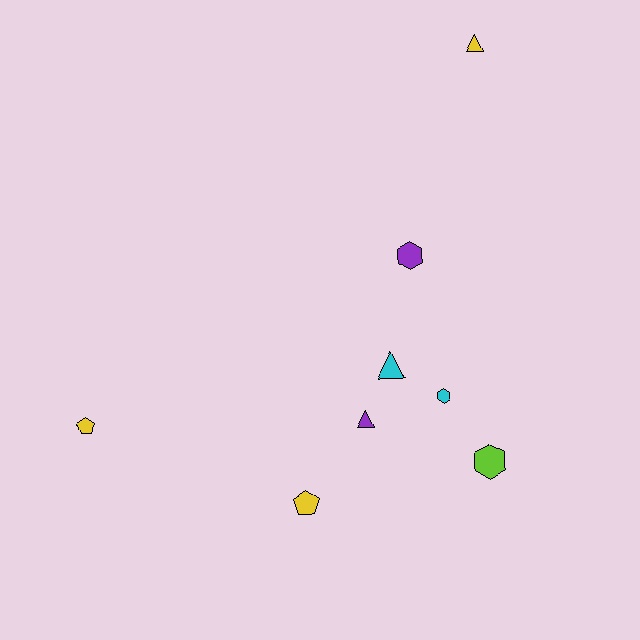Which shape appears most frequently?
Hexagon, with 3 objects.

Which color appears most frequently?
Yellow, with 3 objects.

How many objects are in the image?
There are 8 objects.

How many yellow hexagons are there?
There are no yellow hexagons.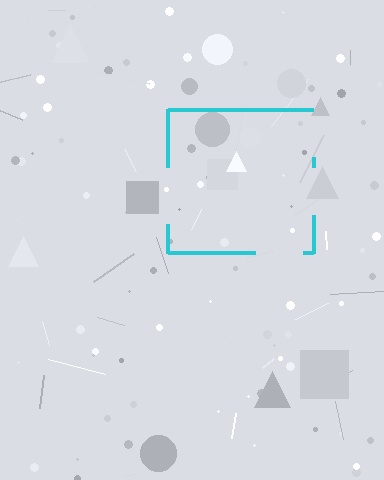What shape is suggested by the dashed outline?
The dashed outline suggests a square.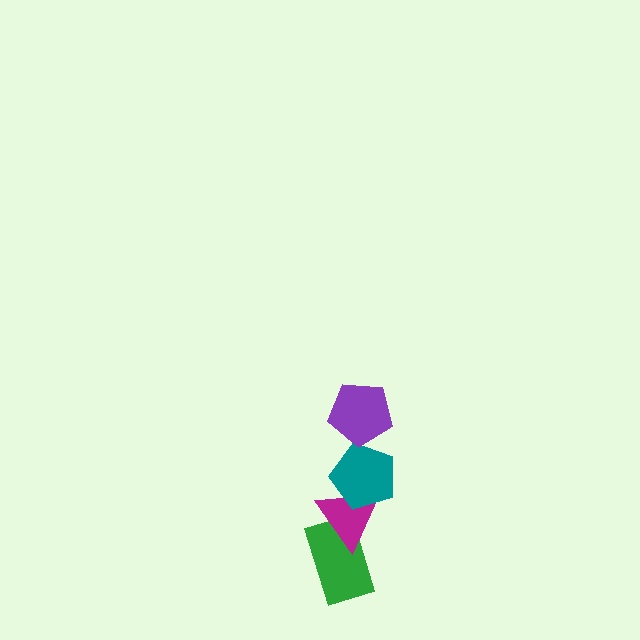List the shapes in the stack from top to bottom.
From top to bottom: the purple pentagon, the teal pentagon, the magenta triangle, the green rectangle.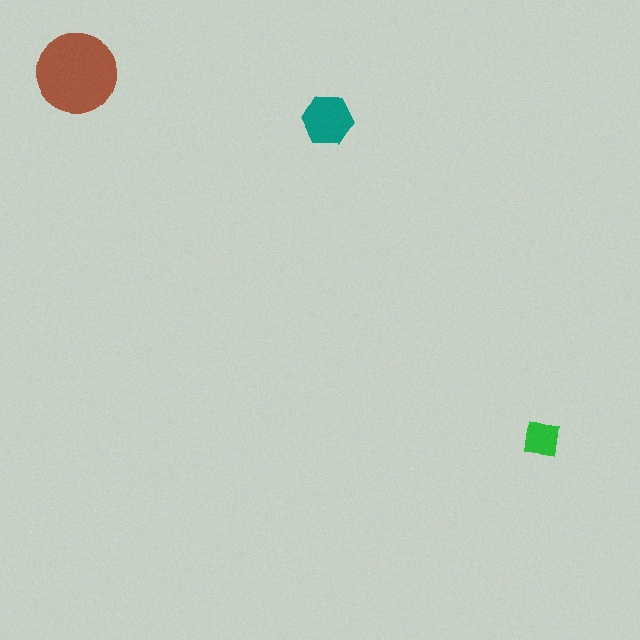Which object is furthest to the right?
The green square is rightmost.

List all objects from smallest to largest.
The green square, the teal hexagon, the brown circle.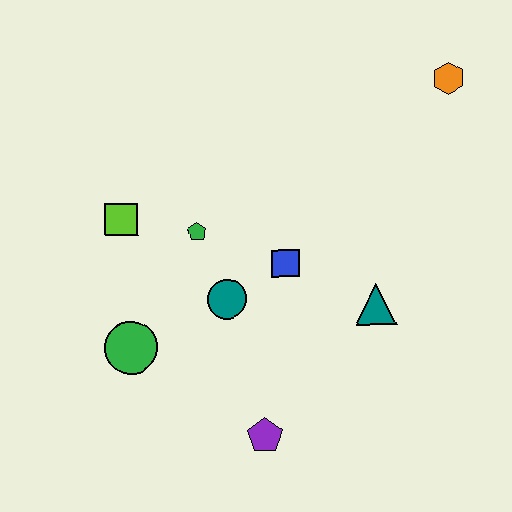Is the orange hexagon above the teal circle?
Yes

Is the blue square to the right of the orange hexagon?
No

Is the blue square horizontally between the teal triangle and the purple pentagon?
Yes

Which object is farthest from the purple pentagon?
The orange hexagon is farthest from the purple pentagon.